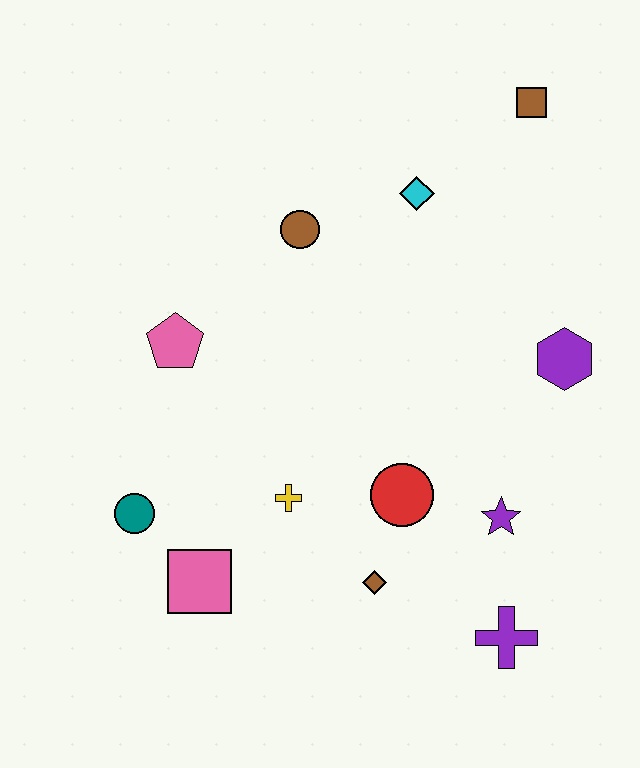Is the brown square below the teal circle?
No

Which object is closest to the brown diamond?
The red circle is closest to the brown diamond.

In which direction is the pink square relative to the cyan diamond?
The pink square is below the cyan diamond.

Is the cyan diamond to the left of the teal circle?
No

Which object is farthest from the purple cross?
The brown square is farthest from the purple cross.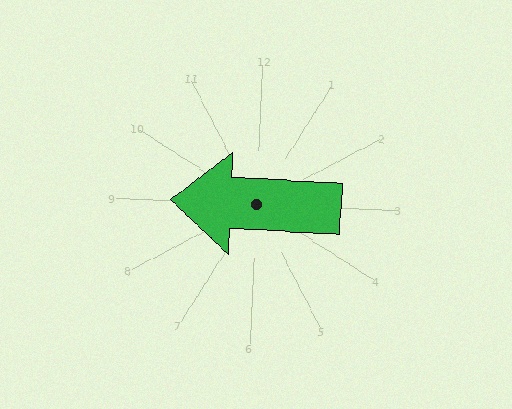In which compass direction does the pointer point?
West.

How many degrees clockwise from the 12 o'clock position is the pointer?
Approximately 270 degrees.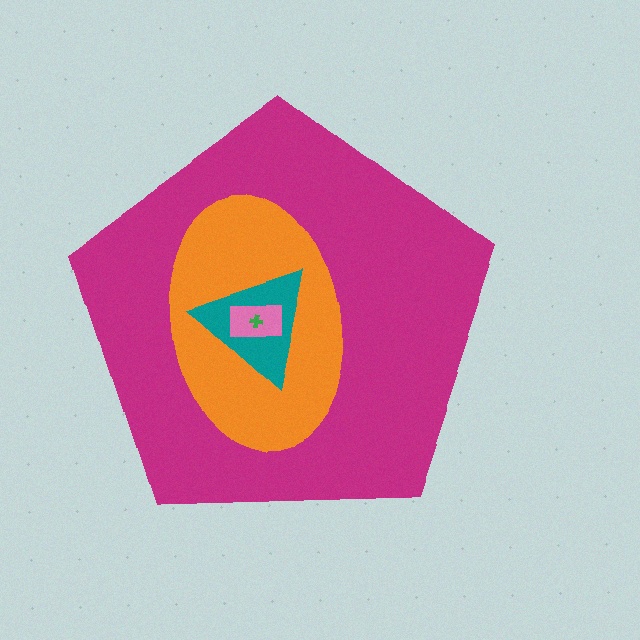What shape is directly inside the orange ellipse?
The teal triangle.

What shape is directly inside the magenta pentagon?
The orange ellipse.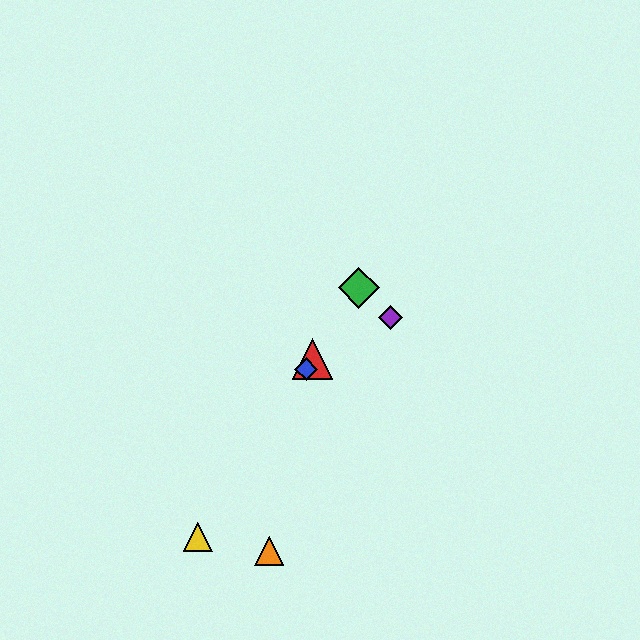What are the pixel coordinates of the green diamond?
The green diamond is at (359, 288).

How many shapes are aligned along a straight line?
4 shapes (the red triangle, the blue diamond, the green diamond, the yellow triangle) are aligned along a straight line.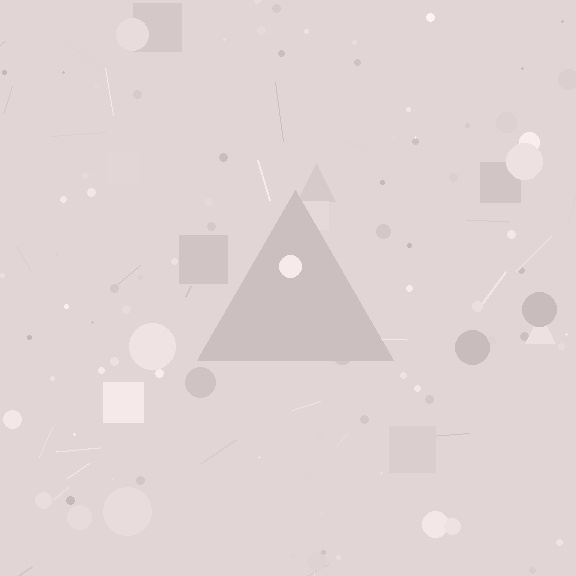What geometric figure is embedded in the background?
A triangle is embedded in the background.